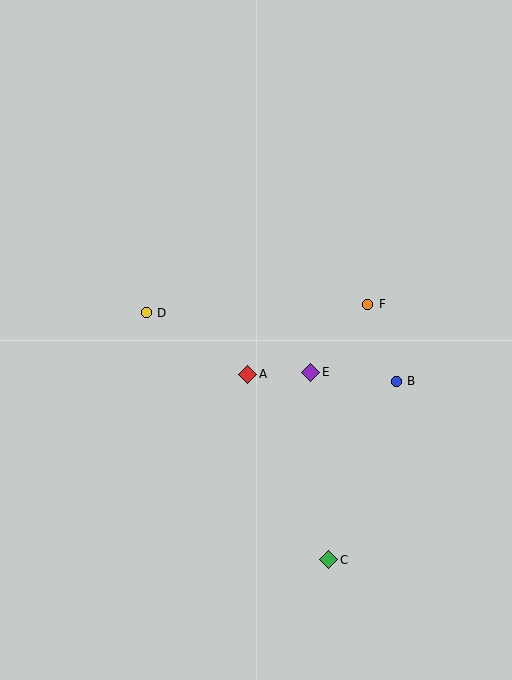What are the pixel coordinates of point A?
Point A is at (248, 374).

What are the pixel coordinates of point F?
Point F is at (368, 304).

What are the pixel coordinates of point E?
Point E is at (311, 372).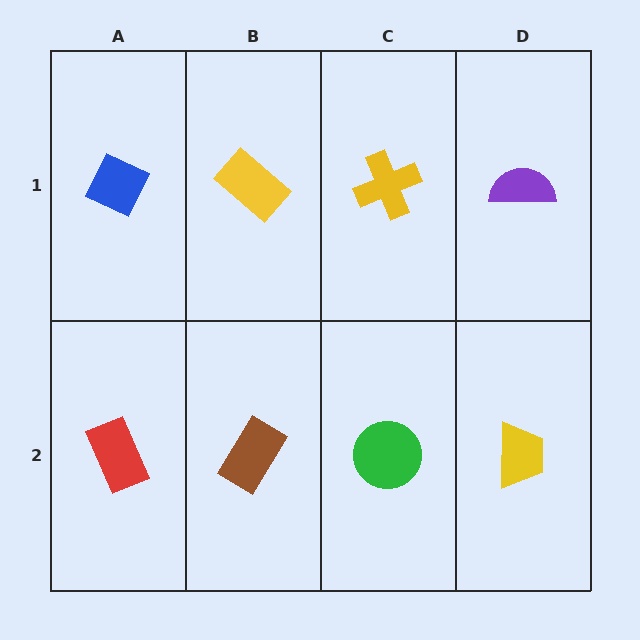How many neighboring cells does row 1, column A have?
2.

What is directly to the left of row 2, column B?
A red rectangle.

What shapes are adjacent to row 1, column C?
A green circle (row 2, column C), a yellow rectangle (row 1, column B), a purple semicircle (row 1, column D).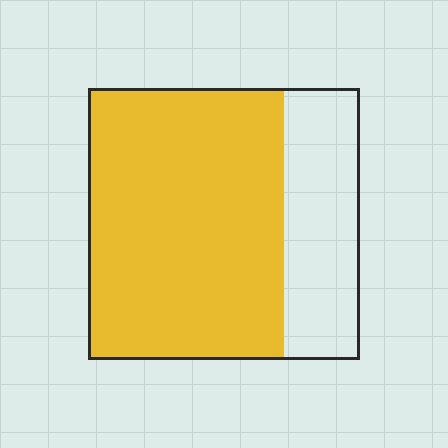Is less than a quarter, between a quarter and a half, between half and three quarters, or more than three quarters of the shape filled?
Between half and three quarters.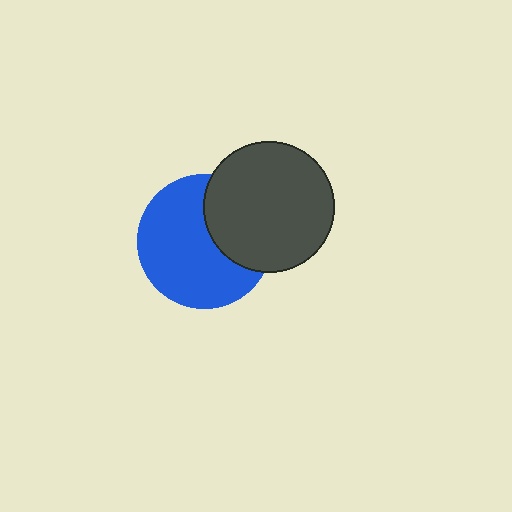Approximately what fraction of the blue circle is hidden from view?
Roughly 33% of the blue circle is hidden behind the dark gray circle.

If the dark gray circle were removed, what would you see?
You would see the complete blue circle.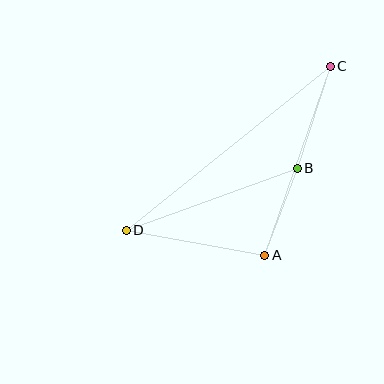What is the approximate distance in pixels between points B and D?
The distance between B and D is approximately 182 pixels.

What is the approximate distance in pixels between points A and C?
The distance between A and C is approximately 200 pixels.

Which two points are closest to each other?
Points A and B are closest to each other.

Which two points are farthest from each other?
Points C and D are farthest from each other.